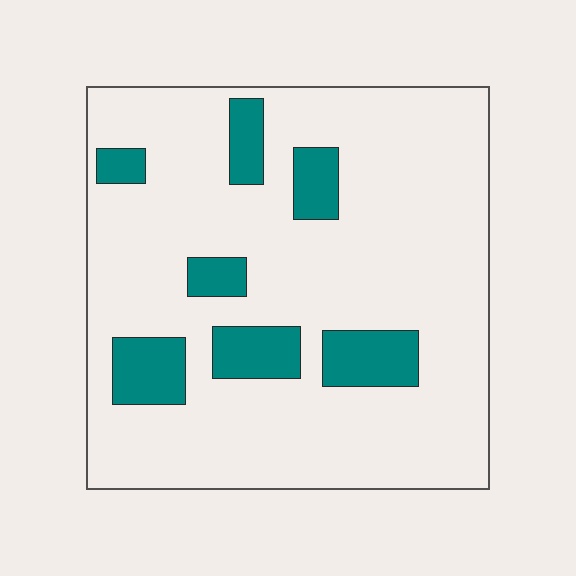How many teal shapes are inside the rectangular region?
7.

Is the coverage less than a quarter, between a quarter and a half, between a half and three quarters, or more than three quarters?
Less than a quarter.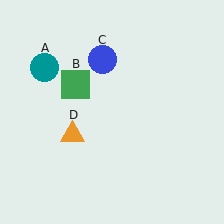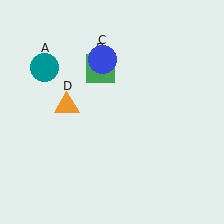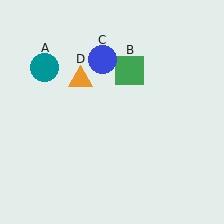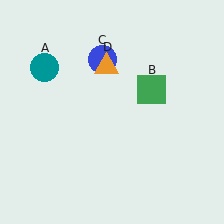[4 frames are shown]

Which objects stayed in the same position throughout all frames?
Teal circle (object A) and blue circle (object C) remained stationary.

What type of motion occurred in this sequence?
The green square (object B), orange triangle (object D) rotated clockwise around the center of the scene.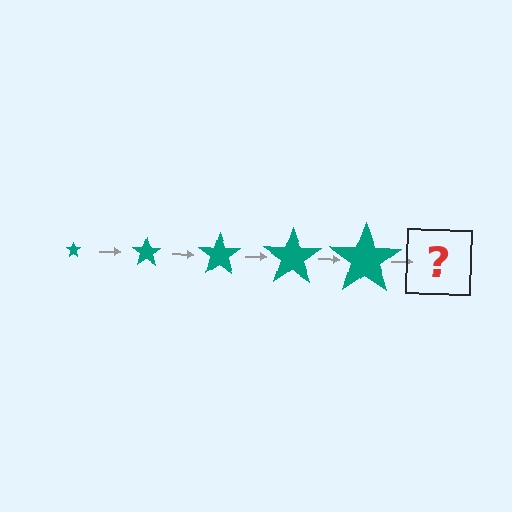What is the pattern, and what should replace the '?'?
The pattern is that the star gets progressively larger each step. The '?' should be a teal star, larger than the previous one.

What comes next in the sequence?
The next element should be a teal star, larger than the previous one.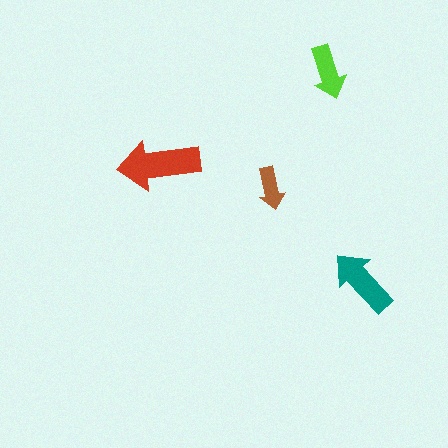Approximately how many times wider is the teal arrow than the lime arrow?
About 1.5 times wider.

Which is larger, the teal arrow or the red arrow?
The red one.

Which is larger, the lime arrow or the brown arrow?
The lime one.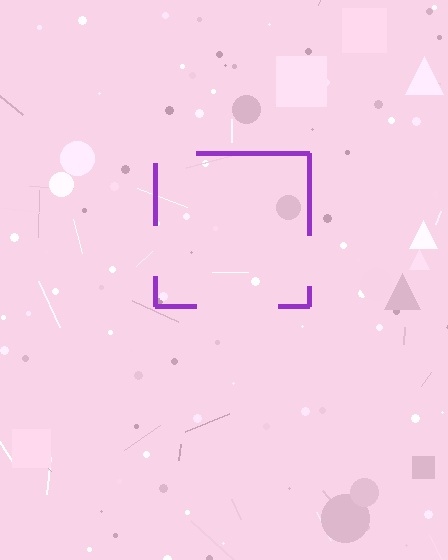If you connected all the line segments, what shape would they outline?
They would outline a square.